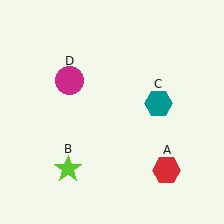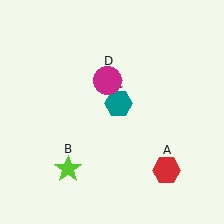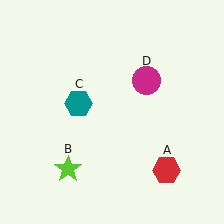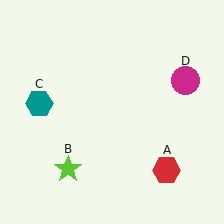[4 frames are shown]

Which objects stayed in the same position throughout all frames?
Red hexagon (object A) and lime star (object B) remained stationary.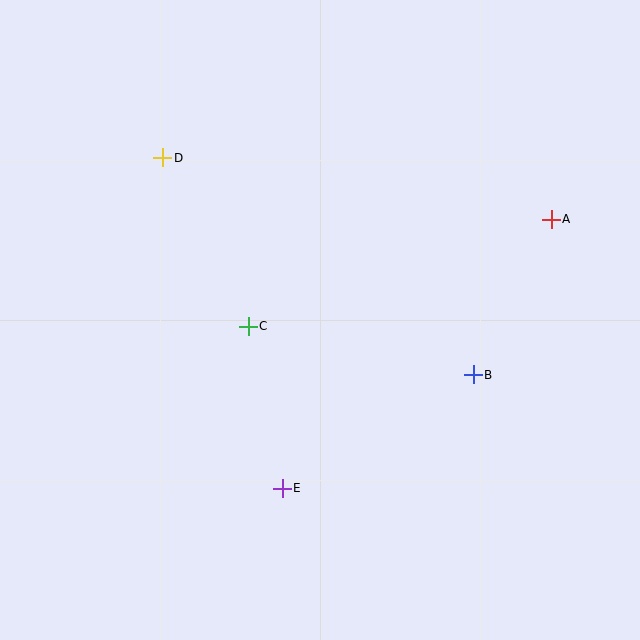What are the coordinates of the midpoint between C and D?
The midpoint between C and D is at (206, 242).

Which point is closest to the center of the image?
Point C at (248, 326) is closest to the center.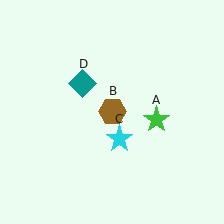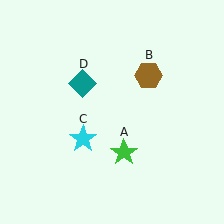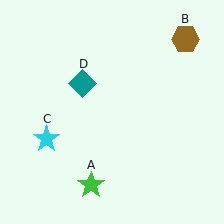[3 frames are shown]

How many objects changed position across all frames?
3 objects changed position: green star (object A), brown hexagon (object B), cyan star (object C).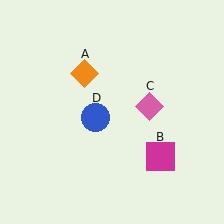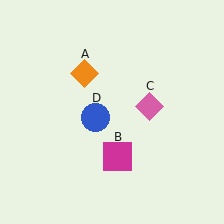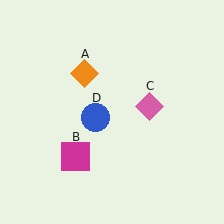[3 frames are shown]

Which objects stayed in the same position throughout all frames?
Orange diamond (object A) and pink diamond (object C) and blue circle (object D) remained stationary.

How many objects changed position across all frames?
1 object changed position: magenta square (object B).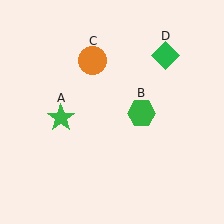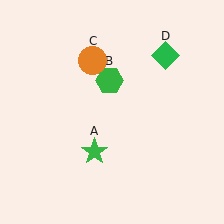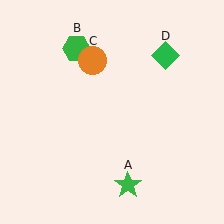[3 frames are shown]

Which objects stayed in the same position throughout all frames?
Orange circle (object C) and green diamond (object D) remained stationary.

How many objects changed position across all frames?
2 objects changed position: green star (object A), green hexagon (object B).